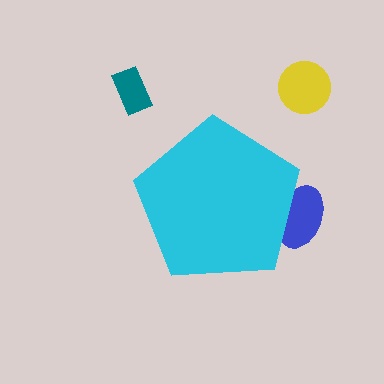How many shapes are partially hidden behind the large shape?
1 shape is partially hidden.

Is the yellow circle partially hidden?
No, the yellow circle is fully visible.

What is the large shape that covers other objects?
A cyan pentagon.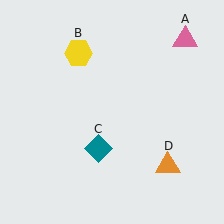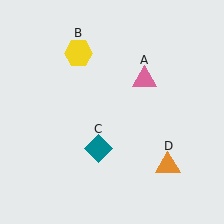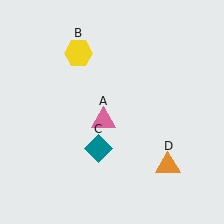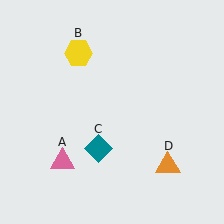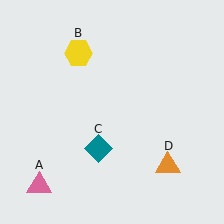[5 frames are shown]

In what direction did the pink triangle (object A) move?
The pink triangle (object A) moved down and to the left.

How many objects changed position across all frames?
1 object changed position: pink triangle (object A).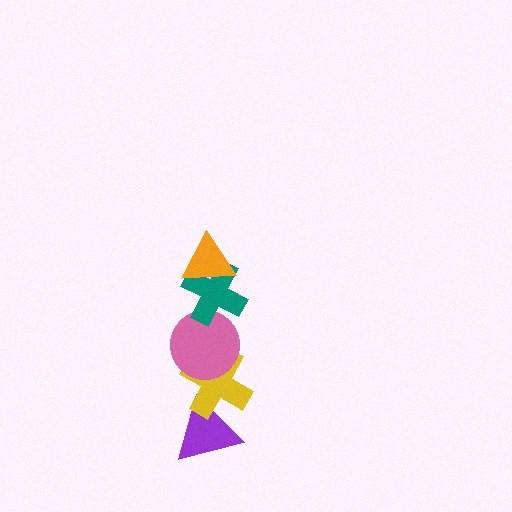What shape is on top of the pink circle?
The teal cross is on top of the pink circle.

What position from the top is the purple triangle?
The purple triangle is 5th from the top.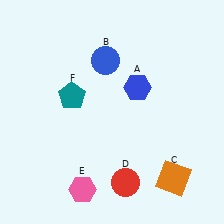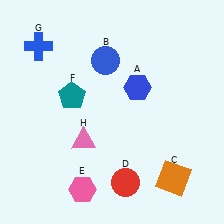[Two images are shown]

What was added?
A blue cross (G), a pink triangle (H) were added in Image 2.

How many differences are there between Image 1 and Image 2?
There are 2 differences between the two images.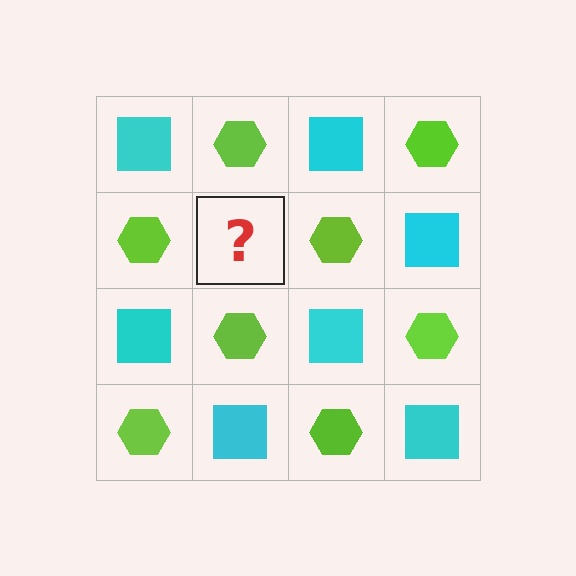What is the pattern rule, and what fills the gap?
The rule is that it alternates cyan square and lime hexagon in a checkerboard pattern. The gap should be filled with a cyan square.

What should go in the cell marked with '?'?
The missing cell should contain a cyan square.